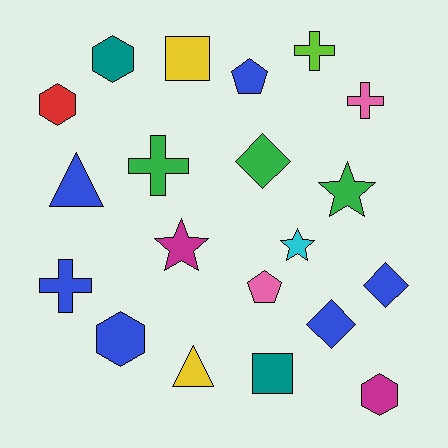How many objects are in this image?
There are 20 objects.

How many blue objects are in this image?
There are 6 blue objects.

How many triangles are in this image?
There are 2 triangles.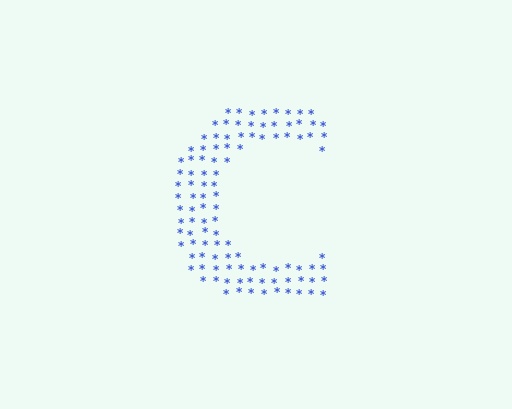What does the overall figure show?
The overall figure shows the letter C.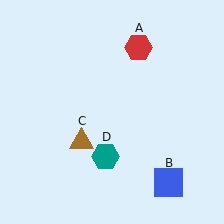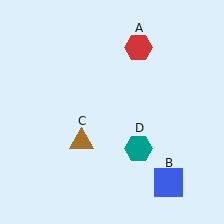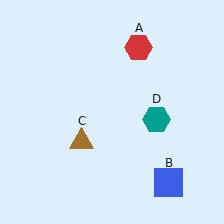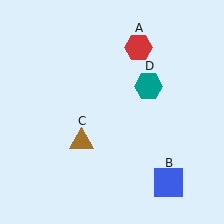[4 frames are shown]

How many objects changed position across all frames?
1 object changed position: teal hexagon (object D).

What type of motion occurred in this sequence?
The teal hexagon (object D) rotated counterclockwise around the center of the scene.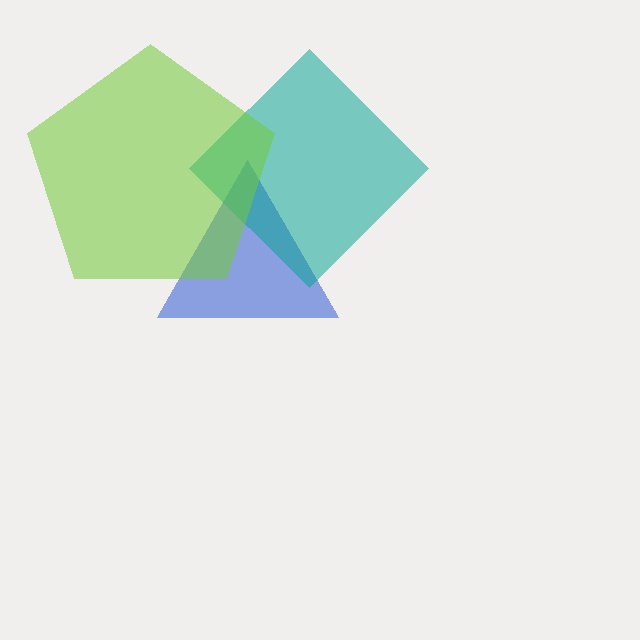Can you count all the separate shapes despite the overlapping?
Yes, there are 3 separate shapes.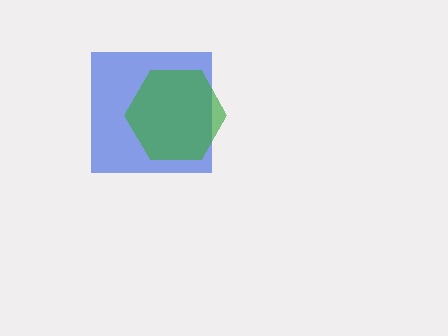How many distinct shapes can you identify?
There are 2 distinct shapes: a blue square, a green hexagon.